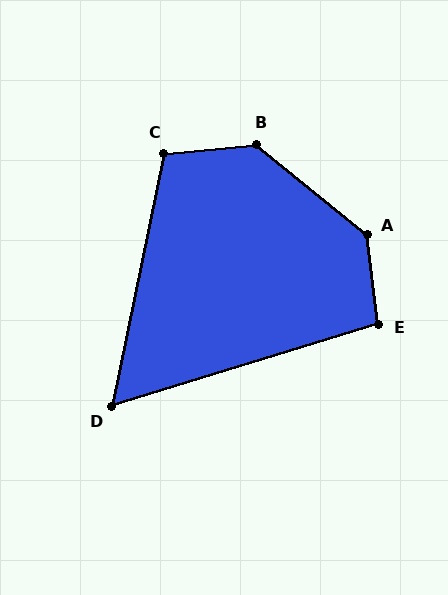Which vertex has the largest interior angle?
A, at approximately 136 degrees.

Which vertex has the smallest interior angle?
D, at approximately 61 degrees.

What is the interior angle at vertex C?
Approximately 107 degrees (obtuse).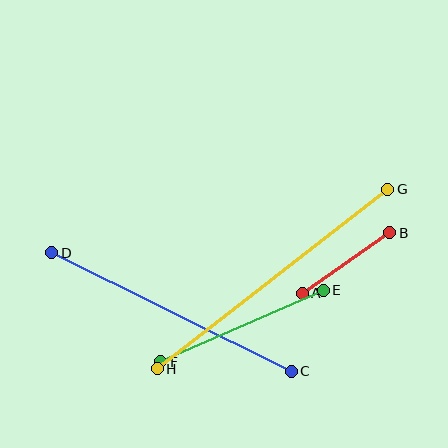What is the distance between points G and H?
The distance is approximately 292 pixels.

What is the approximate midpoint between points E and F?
The midpoint is at approximately (242, 326) pixels.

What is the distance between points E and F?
The distance is approximately 177 pixels.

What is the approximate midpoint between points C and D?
The midpoint is at approximately (172, 312) pixels.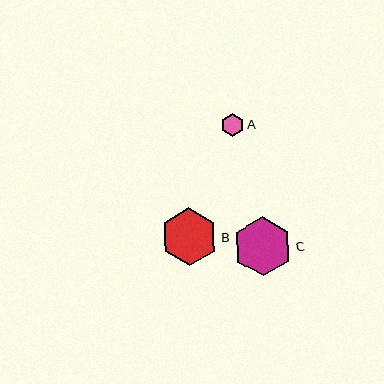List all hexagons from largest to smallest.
From largest to smallest: C, B, A.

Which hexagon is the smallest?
Hexagon A is the smallest with a size of approximately 23 pixels.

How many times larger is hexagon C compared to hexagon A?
Hexagon C is approximately 2.5 times the size of hexagon A.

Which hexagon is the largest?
Hexagon C is the largest with a size of approximately 59 pixels.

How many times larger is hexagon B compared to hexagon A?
Hexagon B is approximately 2.4 times the size of hexagon A.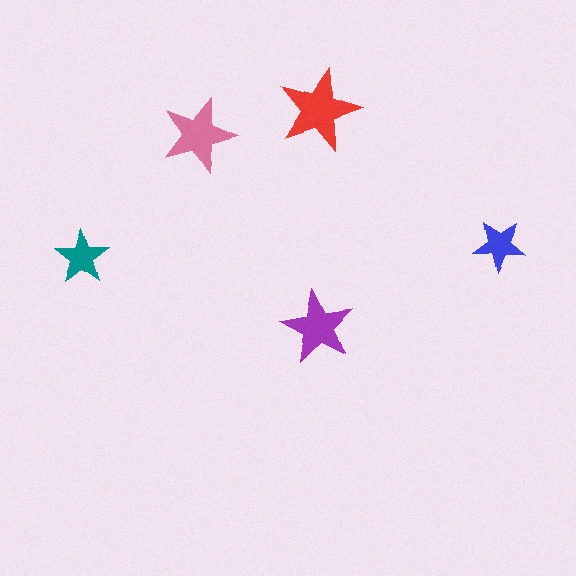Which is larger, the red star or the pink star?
The red one.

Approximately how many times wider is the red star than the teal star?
About 1.5 times wider.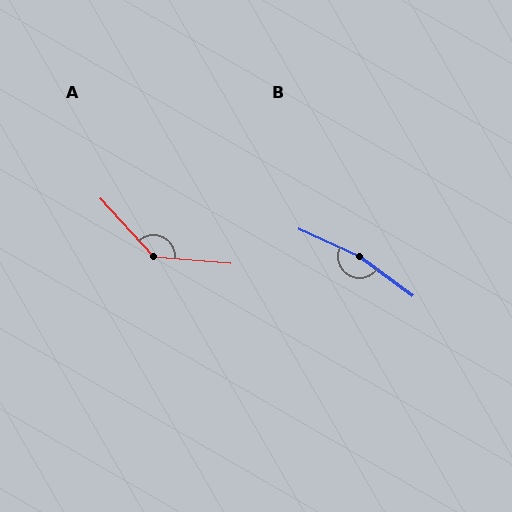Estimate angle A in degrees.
Approximately 137 degrees.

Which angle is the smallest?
A, at approximately 137 degrees.